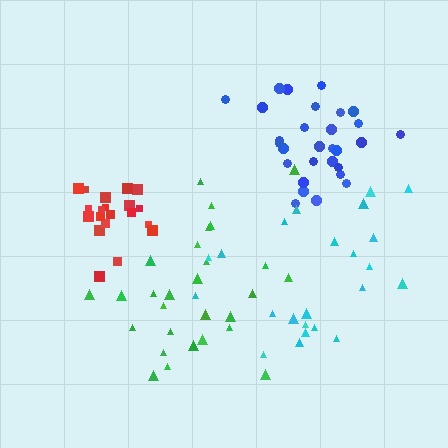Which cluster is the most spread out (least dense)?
Cyan.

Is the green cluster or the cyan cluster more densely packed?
Green.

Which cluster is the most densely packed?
Red.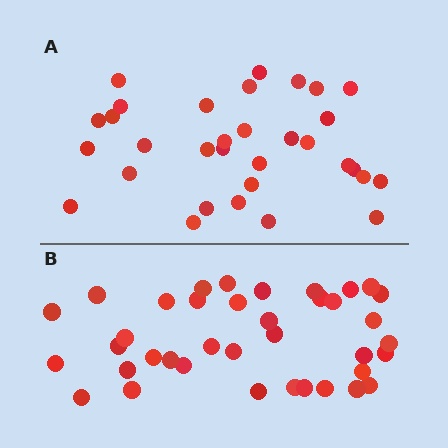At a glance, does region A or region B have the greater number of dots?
Region B (the bottom region) has more dots.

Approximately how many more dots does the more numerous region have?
Region B has about 6 more dots than region A.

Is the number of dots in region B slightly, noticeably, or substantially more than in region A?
Region B has only slightly more — the two regions are fairly close. The ratio is roughly 1.2 to 1.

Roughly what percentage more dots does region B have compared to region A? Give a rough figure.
About 20% more.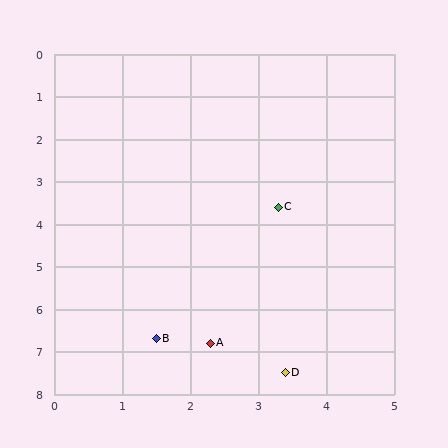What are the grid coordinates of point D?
Point D is at approximately (3.4, 7.5).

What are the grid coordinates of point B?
Point B is at approximately (1.5, 6.7).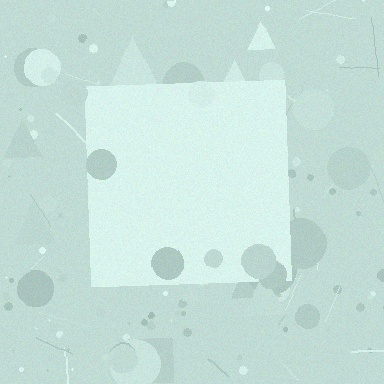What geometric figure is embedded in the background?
A square is embedded in the background.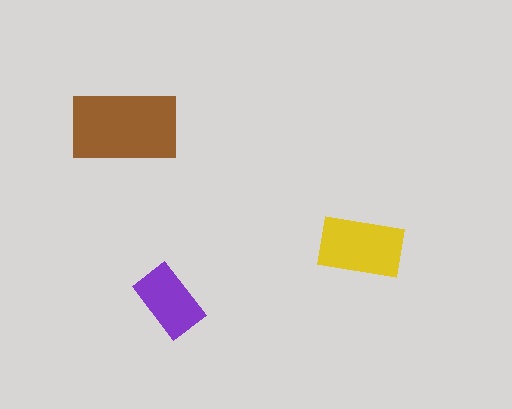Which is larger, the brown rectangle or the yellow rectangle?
The brown one.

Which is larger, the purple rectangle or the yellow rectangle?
The yellow one.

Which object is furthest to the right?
The yellow rectangle is rightmost.